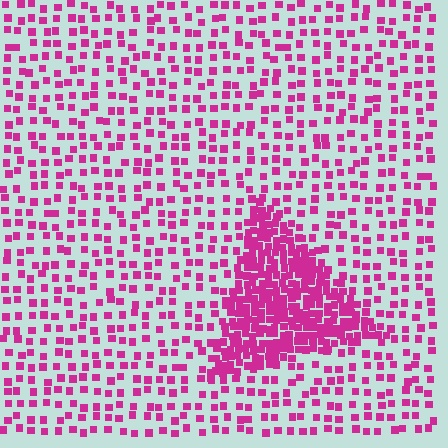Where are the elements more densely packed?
The elements are more densely packed inside the triangle boundary.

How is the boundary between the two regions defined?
The boundary is defined by a change in element density (approximately 3.1x ratio). All elements are the same color, size, and shape.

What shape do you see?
I see a triangle.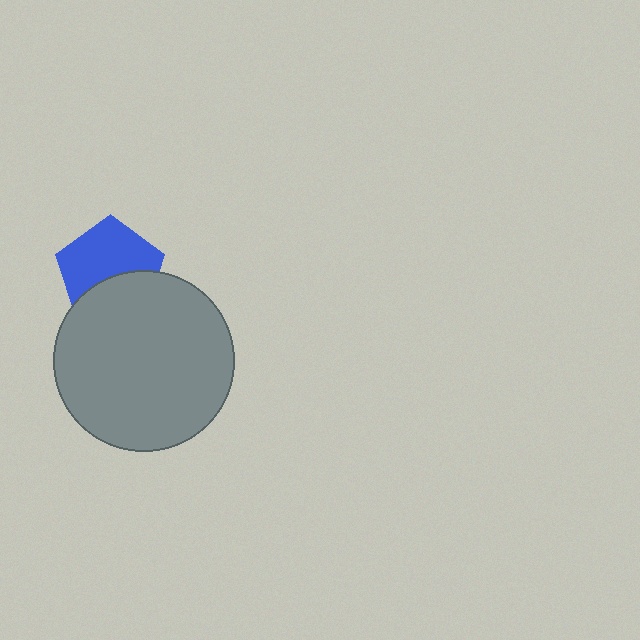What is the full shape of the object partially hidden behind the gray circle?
The partially hidden object is a blue pentagon.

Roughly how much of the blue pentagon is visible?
About half of it is visible (roughly 60%).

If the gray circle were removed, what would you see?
You would see the complete blue pentagon.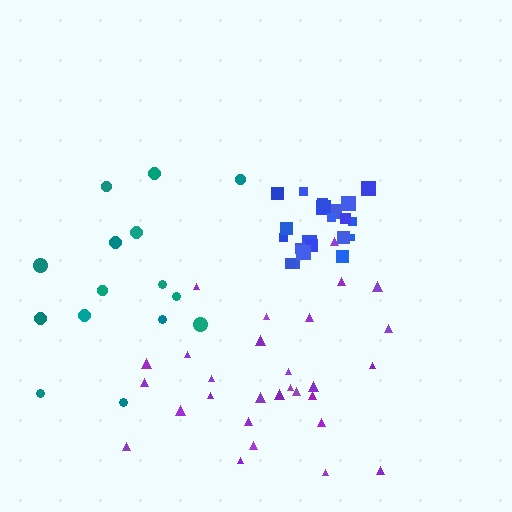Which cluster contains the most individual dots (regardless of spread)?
Purple (29).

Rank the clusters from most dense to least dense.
blue, purple, teal.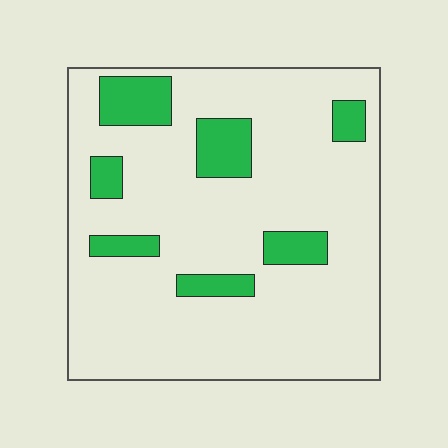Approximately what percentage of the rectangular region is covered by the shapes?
Approximately 15%.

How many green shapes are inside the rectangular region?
7.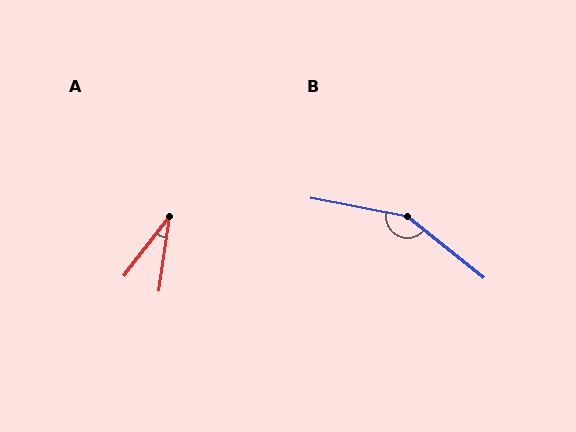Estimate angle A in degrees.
Approximately 29 degrees.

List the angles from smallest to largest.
A (29°), B (152°).